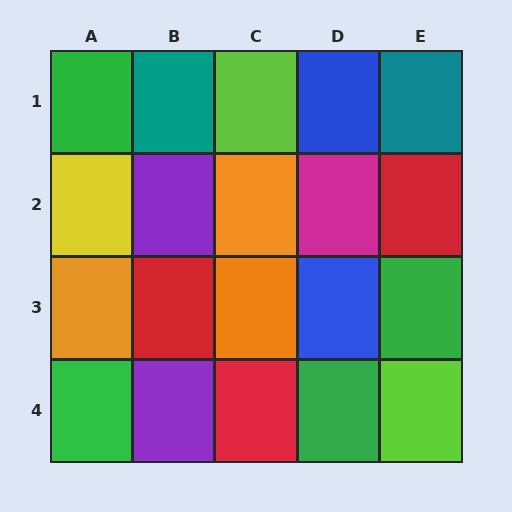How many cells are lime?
2 cells are lime.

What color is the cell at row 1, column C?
Lime.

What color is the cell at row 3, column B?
Red.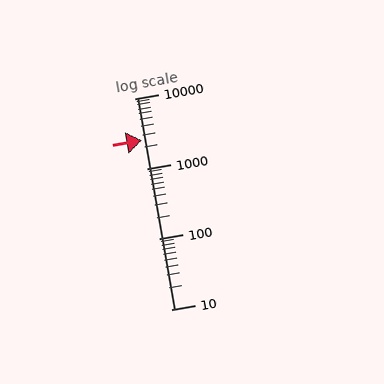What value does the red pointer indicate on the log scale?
The pointer indicates approximately 2500.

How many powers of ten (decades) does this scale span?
The scale spans 3 decades, from 10 to 10000.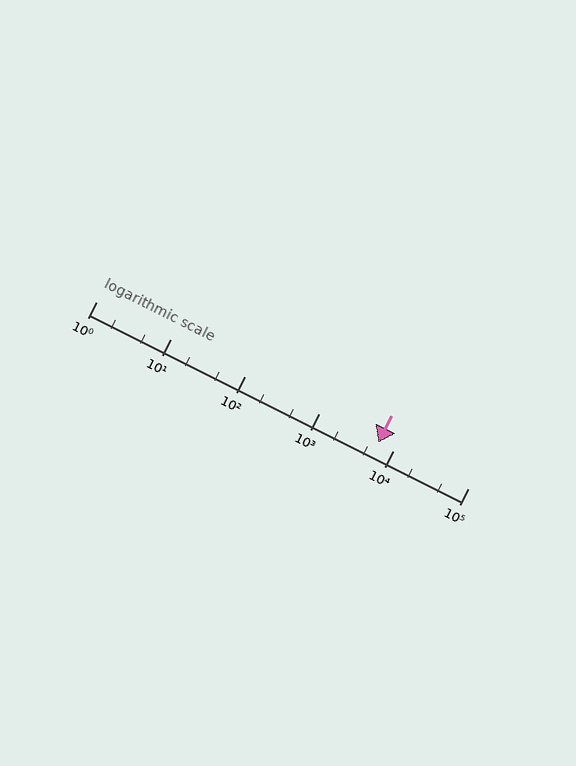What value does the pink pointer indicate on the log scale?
The pointer indicates approximately 6200.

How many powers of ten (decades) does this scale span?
The scale spans 5 decades, from 1 to 100000.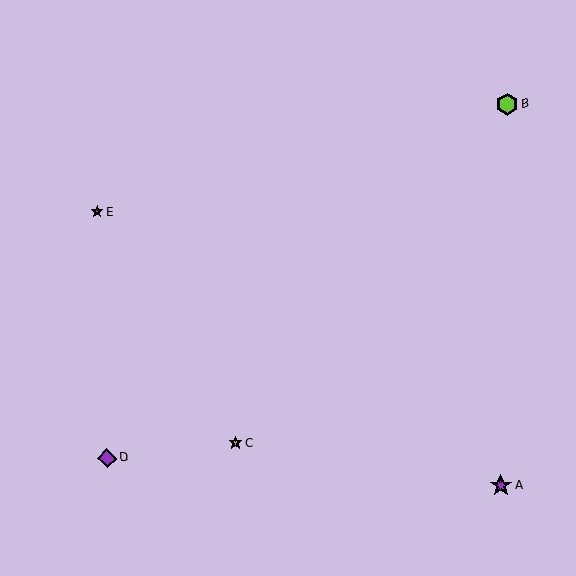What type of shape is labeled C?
Shape C is an orange star.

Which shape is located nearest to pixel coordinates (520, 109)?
The lime hexagon (labeled B) at (507, 104) is nearest to that location.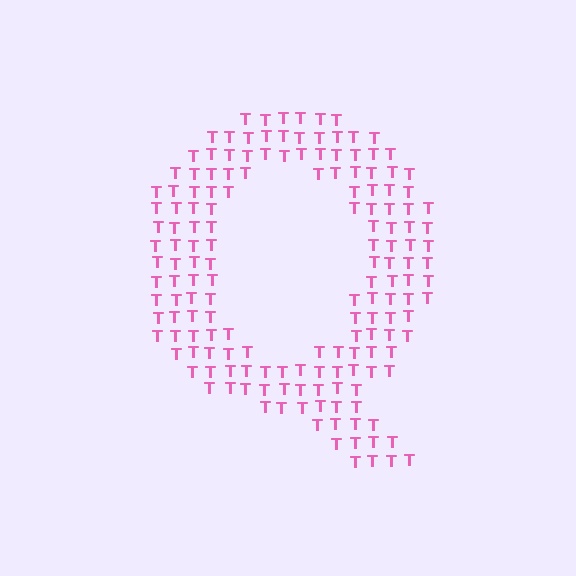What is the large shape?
The large shape is the letter Q.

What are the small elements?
The small elements are letter T's.